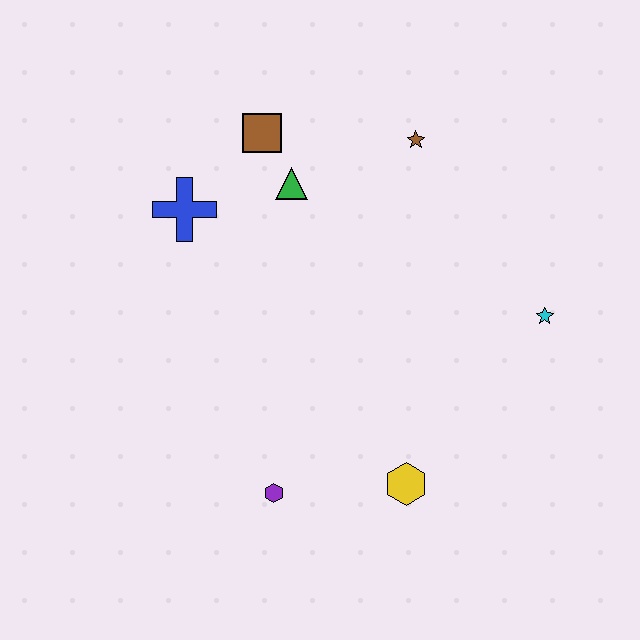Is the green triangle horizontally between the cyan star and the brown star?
No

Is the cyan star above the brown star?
No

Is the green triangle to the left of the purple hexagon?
No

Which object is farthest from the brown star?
The purple hexagon is farthest from the brown star.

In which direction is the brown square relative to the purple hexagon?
The brown square is above the purple hexagon.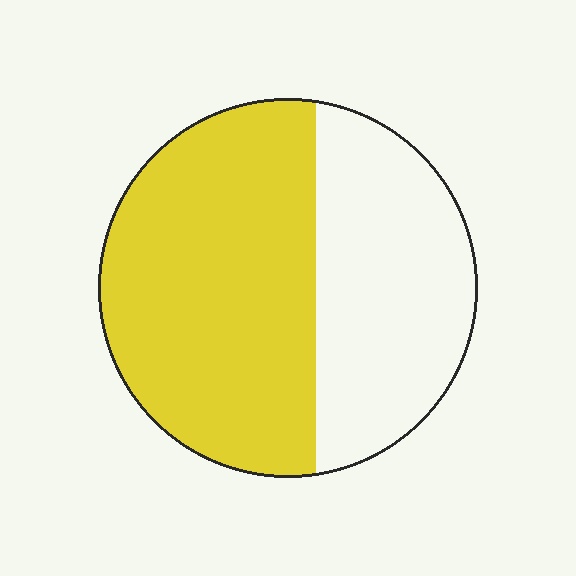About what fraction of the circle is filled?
About three fifths (3/5).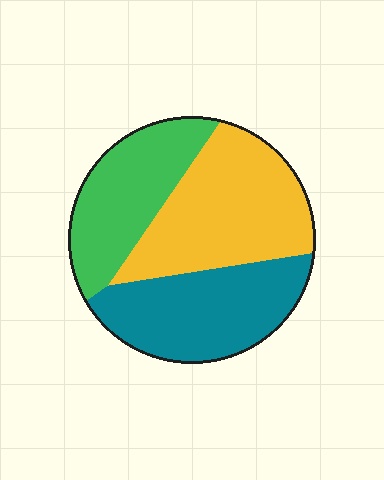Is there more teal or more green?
Teal.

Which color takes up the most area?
Yellow, at roughly 40%.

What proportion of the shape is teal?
Teal covers about 35% of the shape.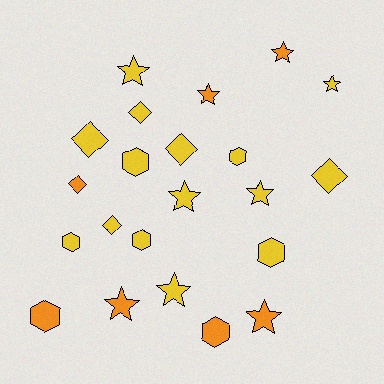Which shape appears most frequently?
Star, with 9 objects.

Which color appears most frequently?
Yellow, with 15 objects.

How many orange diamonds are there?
There is 1 orange diamond.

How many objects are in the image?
There are 22 objects.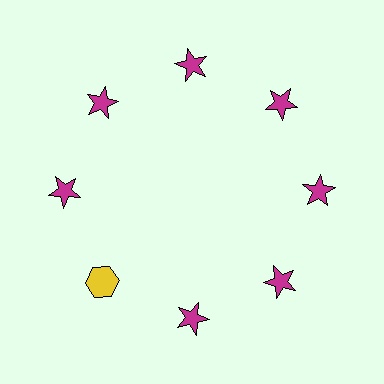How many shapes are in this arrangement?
There are 8 shapes arranged in a ring pattern.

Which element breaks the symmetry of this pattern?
The yellow hexagon at roughly the 8 o'clock position breaks the symmetry. All other shapes are magenta stars.